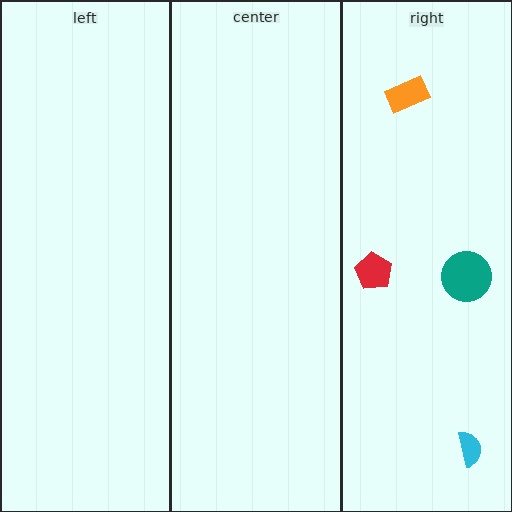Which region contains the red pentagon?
The right region.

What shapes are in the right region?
The cyan semicircle, the teal circle, the red pentagon, the orange rectangle.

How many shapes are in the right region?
4.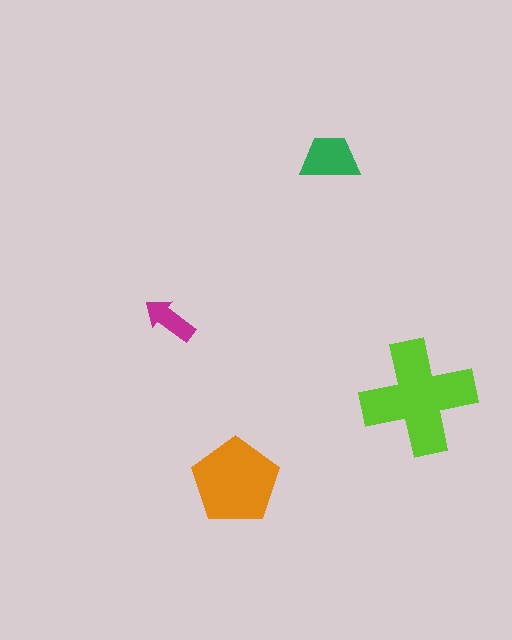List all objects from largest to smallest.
The lime cross, the orange pentagon, the green trapezoid, the magenta arrow.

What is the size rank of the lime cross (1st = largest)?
1st.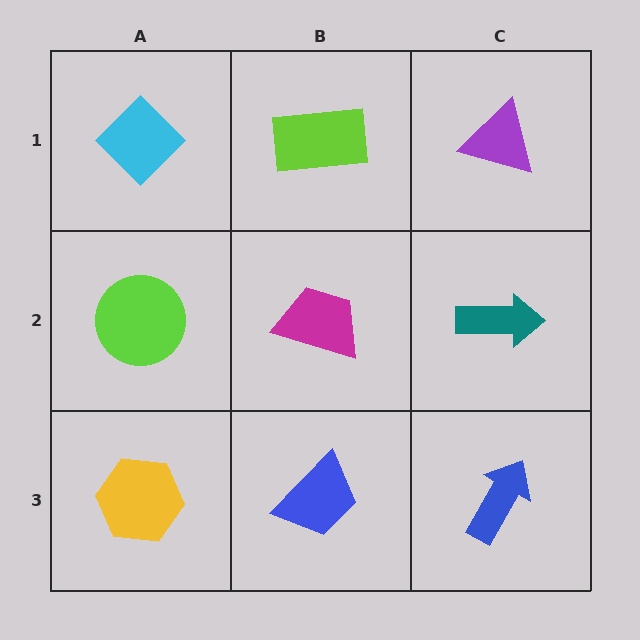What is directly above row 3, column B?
A magenta trapezoid.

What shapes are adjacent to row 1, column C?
A teal arrow (row 2, column C), a lime rectangle (row 1, column B).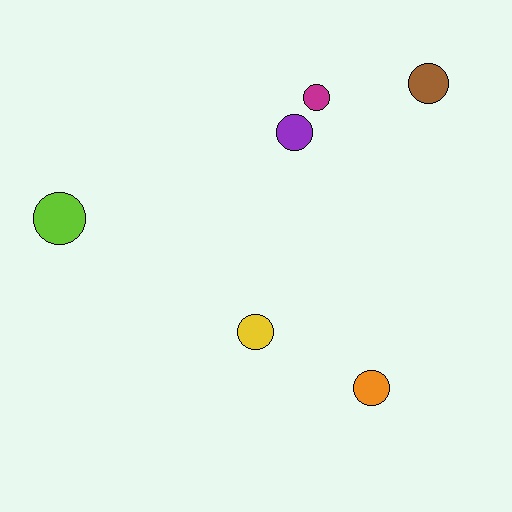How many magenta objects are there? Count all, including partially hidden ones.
There is 1 magenta object.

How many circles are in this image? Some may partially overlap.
There are 6 circles.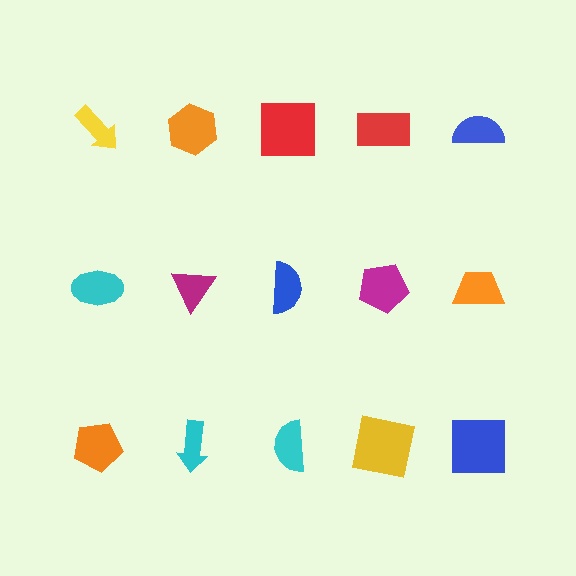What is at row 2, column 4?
A magenta pentagon.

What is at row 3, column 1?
An orange pentagon.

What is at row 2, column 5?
An orange trapezoid.